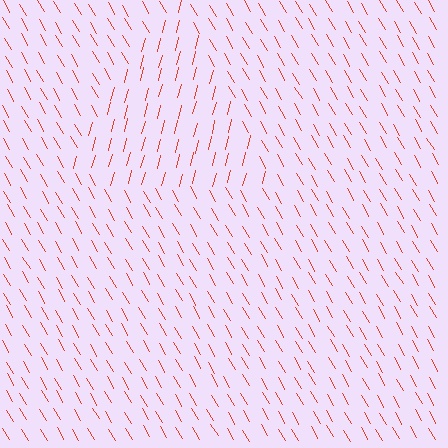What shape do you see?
I see a triangle.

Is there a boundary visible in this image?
Yes, there is a texture boundary formed by a change in line orientation.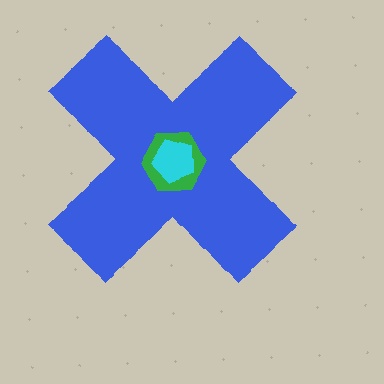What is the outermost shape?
The blue cross.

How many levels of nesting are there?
3.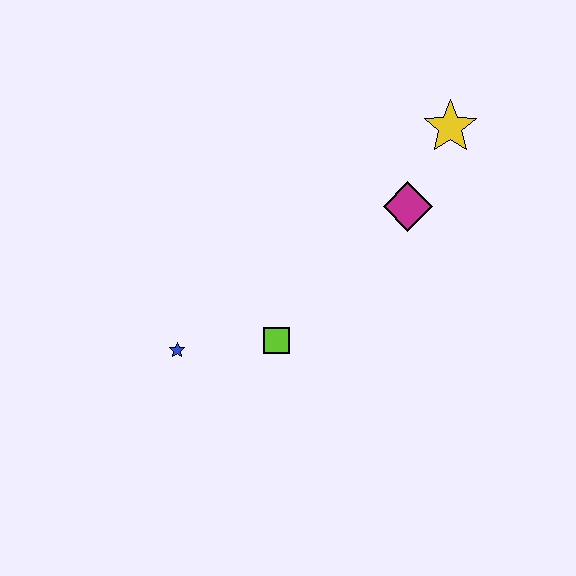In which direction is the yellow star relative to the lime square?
The yellow star is above the lime square.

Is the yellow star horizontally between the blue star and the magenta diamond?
No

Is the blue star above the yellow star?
No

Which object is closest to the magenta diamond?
The yellow star is closest to the magenta diamond.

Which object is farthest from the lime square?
The yellow star is farthest from the lime square.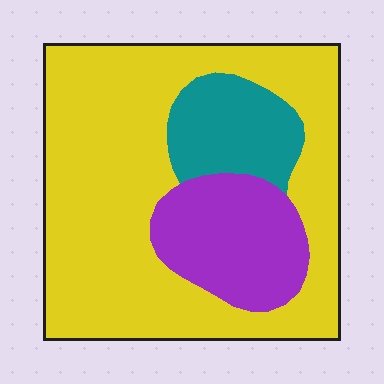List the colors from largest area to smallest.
From largest to smallest: yellow, purple, teal.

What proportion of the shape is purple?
Purple covers 19% of the shape.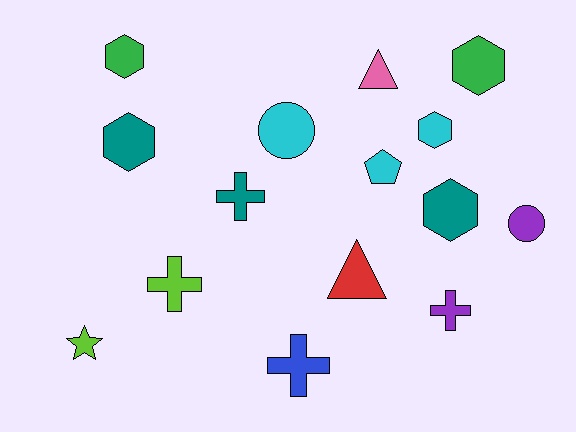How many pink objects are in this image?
There is 1 pink object.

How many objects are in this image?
There are 15 objects.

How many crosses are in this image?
There are 4 crosses.